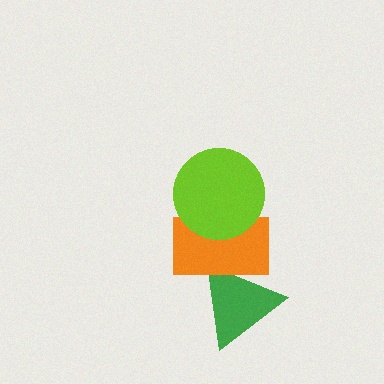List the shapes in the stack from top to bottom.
From top to bottom: the lime circle, the orange rectangle, the green triangle.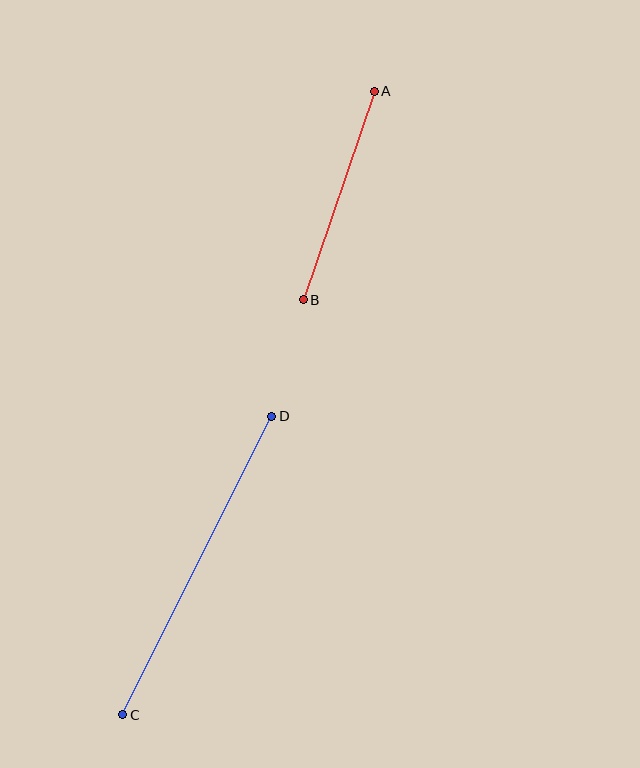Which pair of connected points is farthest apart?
Points C and D are farthest apart.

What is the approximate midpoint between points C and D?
The midpoint is at approximately (197, 566) pixels.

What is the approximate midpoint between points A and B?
The midpoint is at approximately (339, 196) pixels.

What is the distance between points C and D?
The distance is approximately 334 pixels.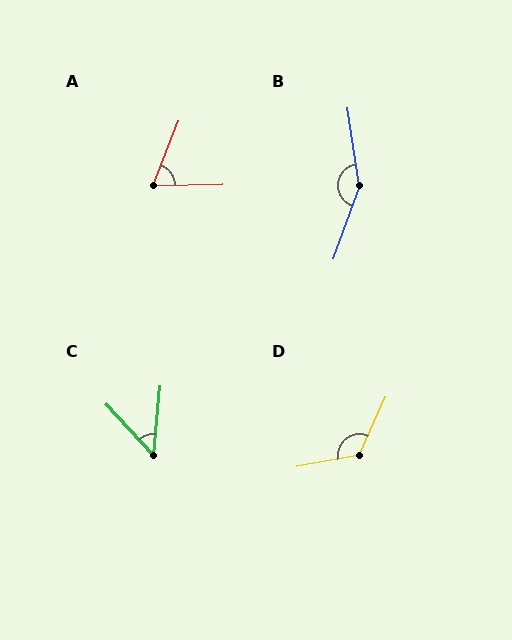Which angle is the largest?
B, at approximately 151 degrees.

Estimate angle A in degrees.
Approximately 67 degrees.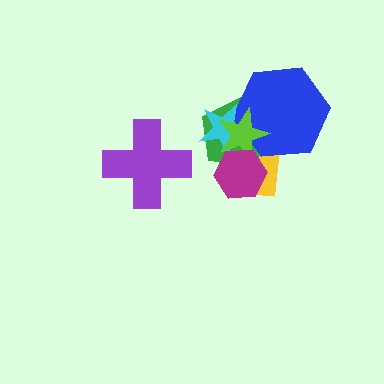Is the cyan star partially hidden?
Yes, it is partially covered by another shape.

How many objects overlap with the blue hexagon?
4 objects overlap with the blue hexagon.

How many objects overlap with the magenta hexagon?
4 objects overlap with the magenta hexagon.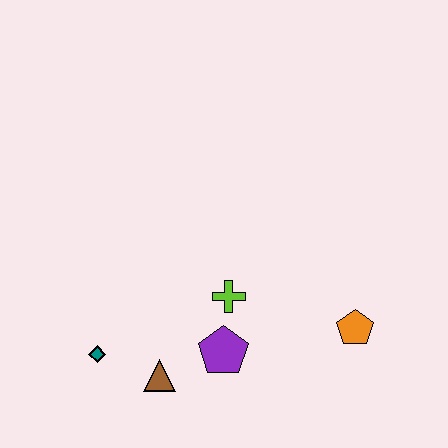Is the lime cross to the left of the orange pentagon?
Yes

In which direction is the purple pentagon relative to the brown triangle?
The purple pentagon is to the right of the brown triangle.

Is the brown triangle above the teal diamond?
No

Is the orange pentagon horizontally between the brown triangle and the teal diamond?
No